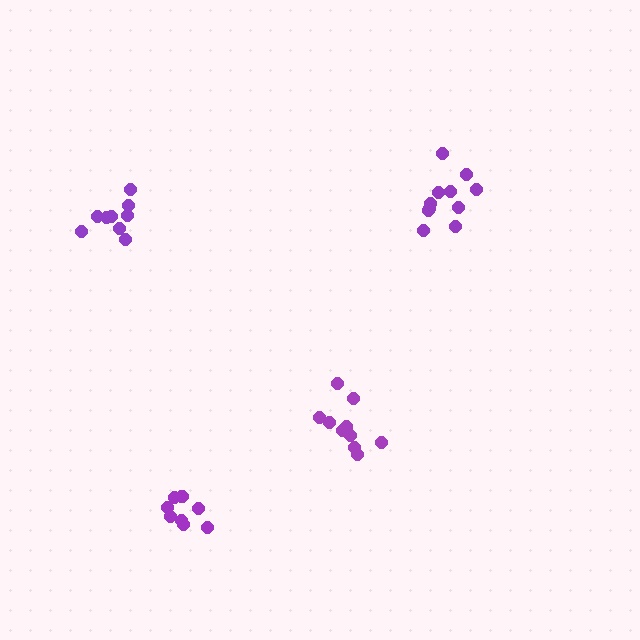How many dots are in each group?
Group 1: 10 dots, Group 2: 8 dots, Group 3: 11 dots, Group 4: 9 dots (38 total).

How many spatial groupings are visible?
There are 4 spatial groupings.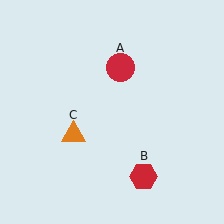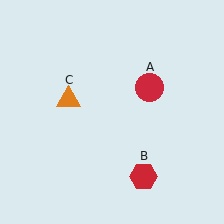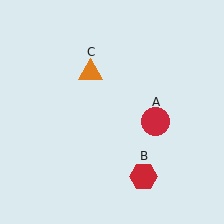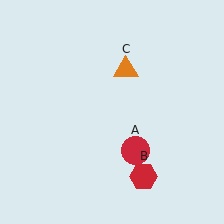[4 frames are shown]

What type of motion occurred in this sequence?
The red circle (object A), orange triangle (object C) rotated clockwise around the center of the scene.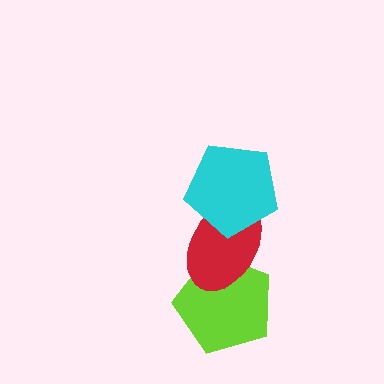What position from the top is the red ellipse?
The red ellipse is 2nd from the top.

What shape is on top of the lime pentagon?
The red ellipse is on top of the lime pentagon.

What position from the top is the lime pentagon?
The lime pentagon is 3rd from the top.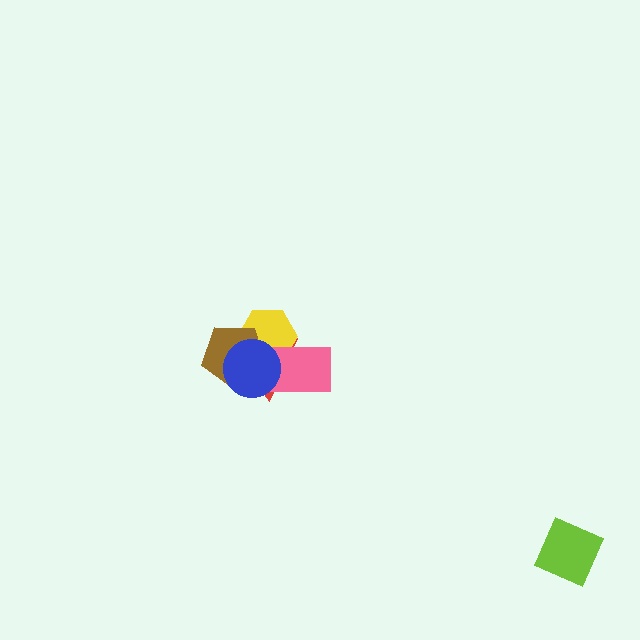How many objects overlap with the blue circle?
4 objects overlap with the blue circle.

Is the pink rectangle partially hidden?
Yes, it is partially covered by another shape.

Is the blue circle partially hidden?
No, no other shape covers it.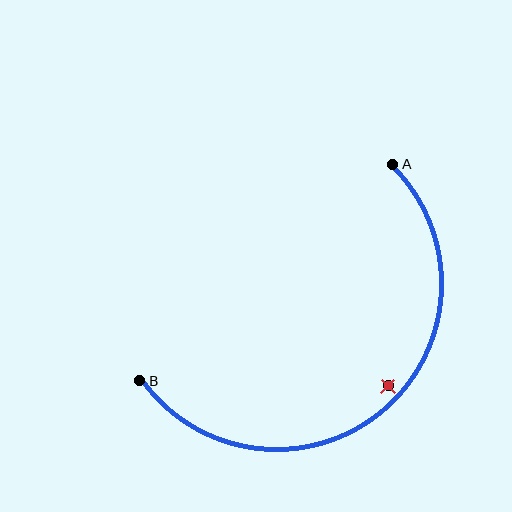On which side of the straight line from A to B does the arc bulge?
The arc bulges below and to the right of the straight line connecting A and B.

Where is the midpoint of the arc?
The arc midpoint is the point on the curve farthest from the straight line joining A and B. It sits below and to the right of that line.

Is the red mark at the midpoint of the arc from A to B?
No — the red mark does not lie on the arc at all. It sits slightly inside the curve.